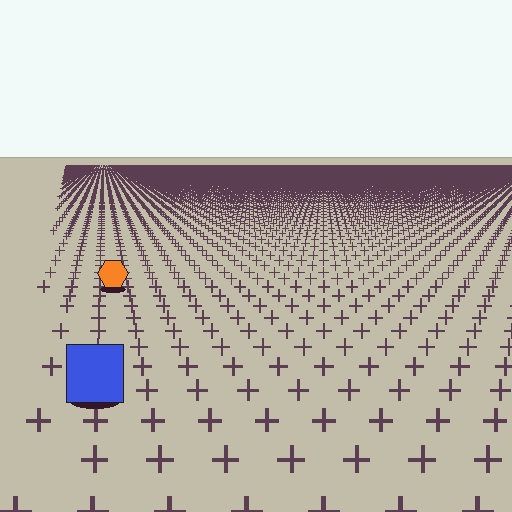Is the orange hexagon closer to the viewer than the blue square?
No. The blue square is closer — you can tell from the texture gradient: the ground texture is coarser near it.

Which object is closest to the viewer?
The blue square is closest. The texture marks near it are larger and more spread out.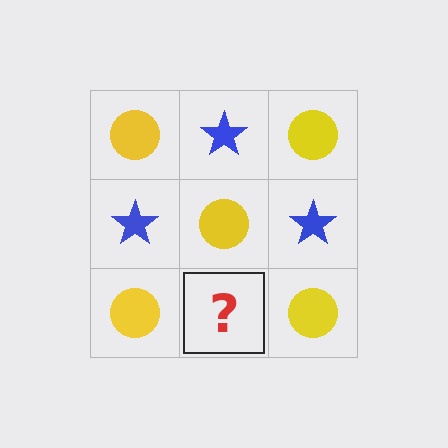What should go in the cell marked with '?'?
The missing cell should contain a blue star.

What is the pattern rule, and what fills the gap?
The rule is that it alternates yellow circle and blue star in a checkerboard pattern. The gap should be filled with a blue star.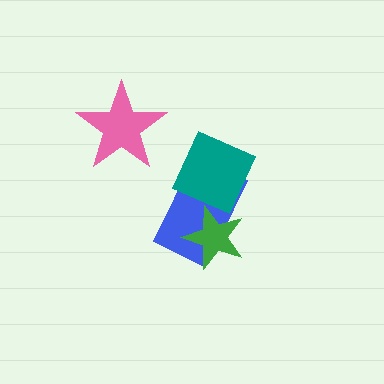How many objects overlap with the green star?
2 objects overlap with the green star.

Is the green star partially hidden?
Yes, it is partially covered by another shape.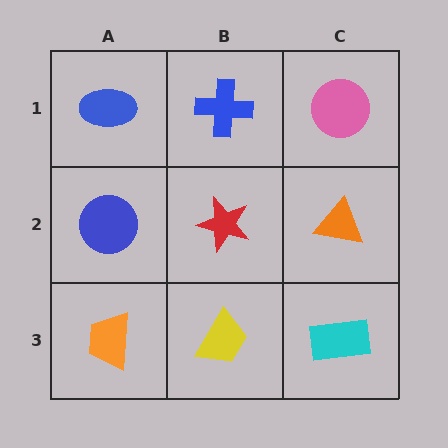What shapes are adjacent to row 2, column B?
A blue cross (row 1, column B), a yellow trapezoid (row 3, column B), a blue circle (row 2, column A), an orange triangle (row 2, column C).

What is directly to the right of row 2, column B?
An orange triangle.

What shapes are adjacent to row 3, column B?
A red star (row 2, column B), an orange trapezoid (row 3, column A), a cyan rectangle (row 3, column C).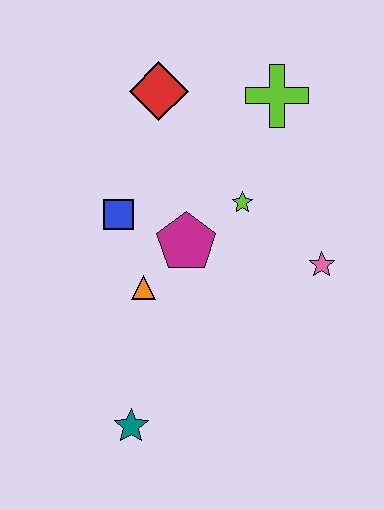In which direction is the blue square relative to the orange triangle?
The blue square is above the orange triangle.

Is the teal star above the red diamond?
No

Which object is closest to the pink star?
The lime star is closest to the pink star.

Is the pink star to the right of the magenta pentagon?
Yes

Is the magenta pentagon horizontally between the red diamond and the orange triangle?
No